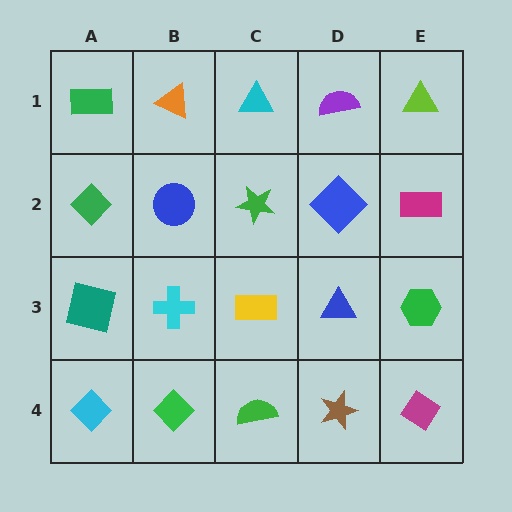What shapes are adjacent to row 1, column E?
A magenta rectangle (row 2, column E), a purple semicircle (row 1, column D).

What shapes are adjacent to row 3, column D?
A blue diamond (row 2, column D), a brown star (row 4, column D), a yellow rectangle (row 3, column C), a green hexagon (row 3, column E).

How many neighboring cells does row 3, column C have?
4.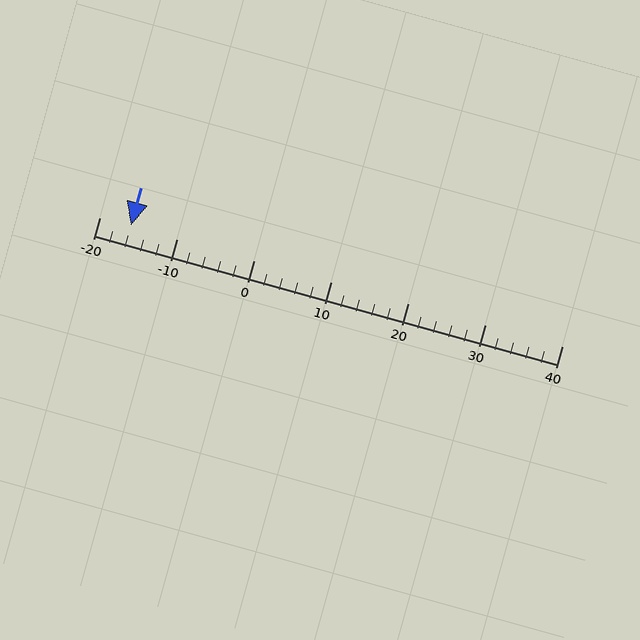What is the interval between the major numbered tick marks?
The major tick marks are spaced 10 units apart.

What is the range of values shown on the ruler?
The ruler shows values from -20 to 40.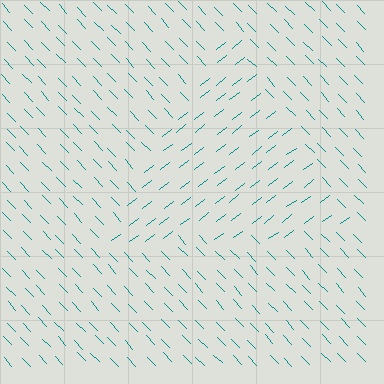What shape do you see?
I see a triangle.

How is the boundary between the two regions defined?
The boundary is defined purely by a change in line orientation (approximately 83 degrees difference). All lines are the same color and thickness.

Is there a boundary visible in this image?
Yes, there is a texture boundary formed by a change in line orientation.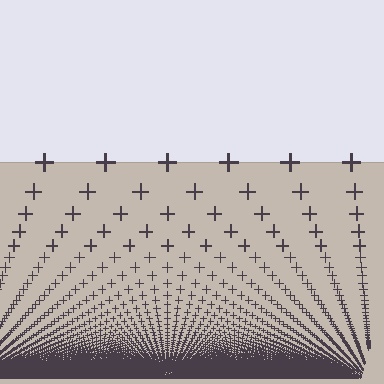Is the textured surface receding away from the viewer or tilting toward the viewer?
The surface appears to tilt toward the viewer. Texture elements get larger and sparser toward the top.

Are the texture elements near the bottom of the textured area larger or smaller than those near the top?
Smaller. The gradient is inverted — elements near the bottom are smaller and denser.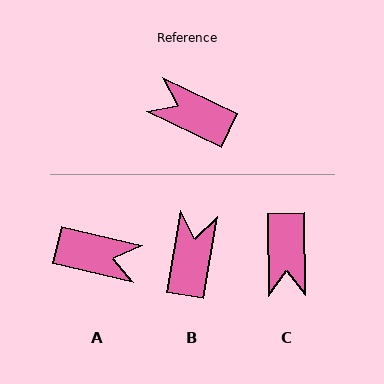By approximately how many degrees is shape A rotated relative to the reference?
Approximately 168 degrees clockwise.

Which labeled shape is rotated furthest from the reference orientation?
A, about 168 degrees away.